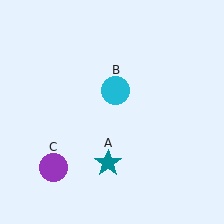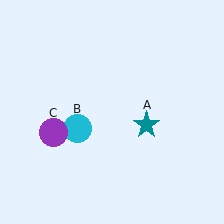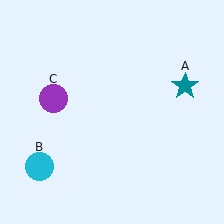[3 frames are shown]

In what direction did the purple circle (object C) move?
The purple circle (object C) moved up.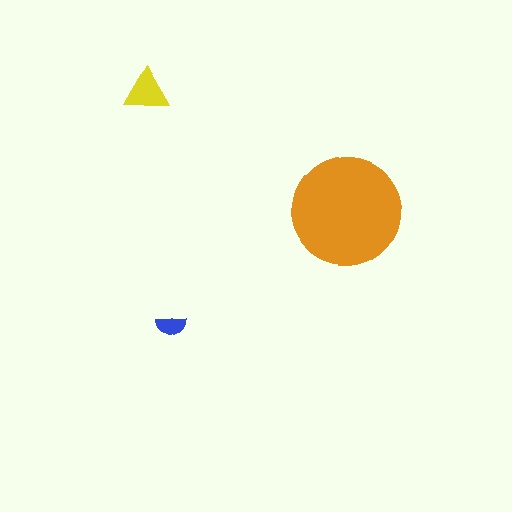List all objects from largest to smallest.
The orange circle, the yellow triangle, the blue semicircle.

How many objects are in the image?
There are 3 objects in the image.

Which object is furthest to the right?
The orange circle is rightmost.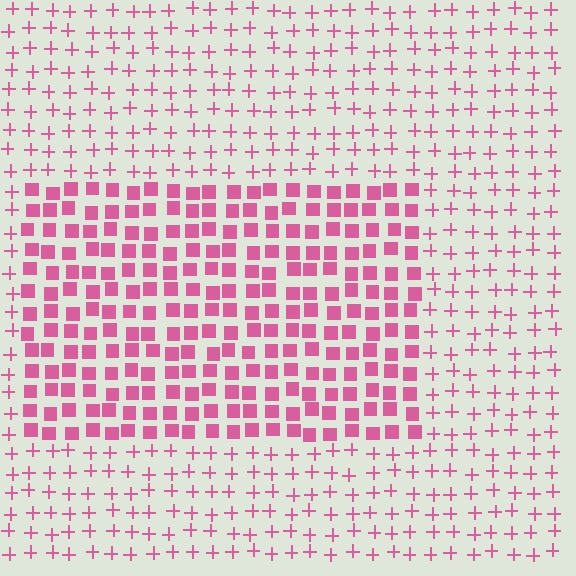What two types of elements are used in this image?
The image uses squares inside the rectangle region and plus signs outside it.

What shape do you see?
I see a rectangle.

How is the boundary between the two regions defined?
The boundary is defined by a change in element shape: squares inside vs. plus signs outside. All elements share the same color and spacing.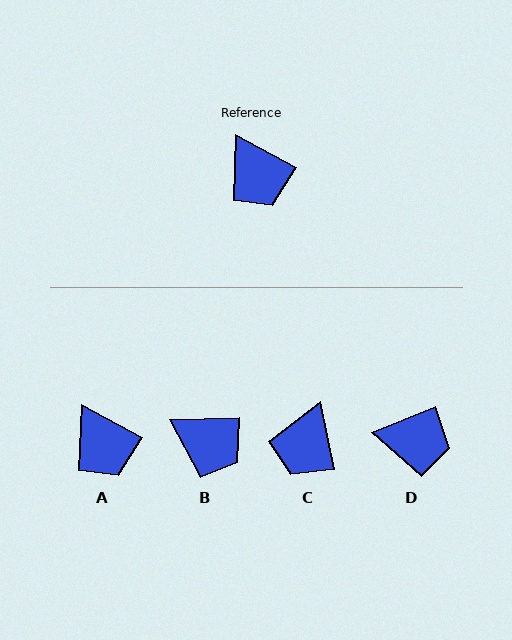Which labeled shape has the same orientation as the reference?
A.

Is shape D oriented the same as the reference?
No, it is off by about 51 degrees.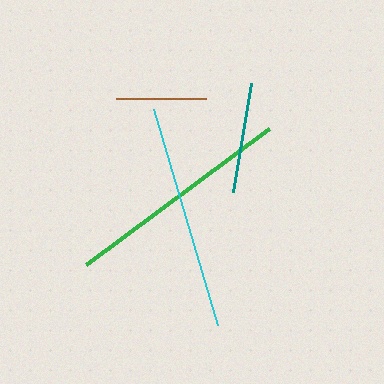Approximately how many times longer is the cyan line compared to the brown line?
The cyan line is approximately 2.5 times the length of the brown line.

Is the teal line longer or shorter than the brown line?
The teal line is longer than the brown line.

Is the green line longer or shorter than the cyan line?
The green line is longer than the cyan line.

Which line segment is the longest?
The green line is the longest at approximately 227 pixels.